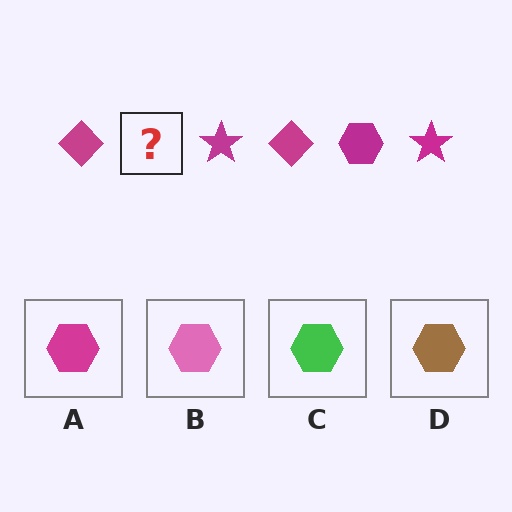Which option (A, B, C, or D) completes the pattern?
A.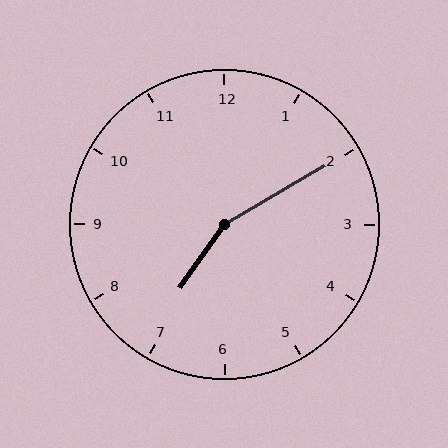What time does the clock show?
7:10.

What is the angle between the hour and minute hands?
Approximately 155 degrees.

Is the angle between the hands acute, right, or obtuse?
It is obtuse.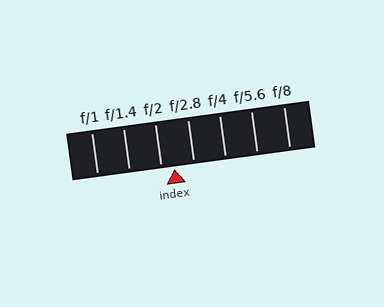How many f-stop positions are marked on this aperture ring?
There are 7 f-stop positions marked.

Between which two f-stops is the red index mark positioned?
The index mark is between f/2 and f/2.8.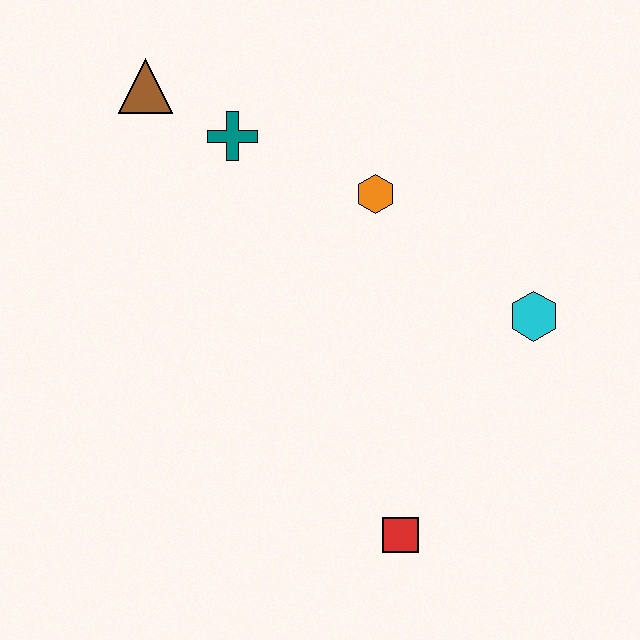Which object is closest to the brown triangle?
The teal cross is closest to the brown triangle.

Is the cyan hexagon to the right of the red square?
Yes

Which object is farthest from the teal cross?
The red square is farthest from the teal cross.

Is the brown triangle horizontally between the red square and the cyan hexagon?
No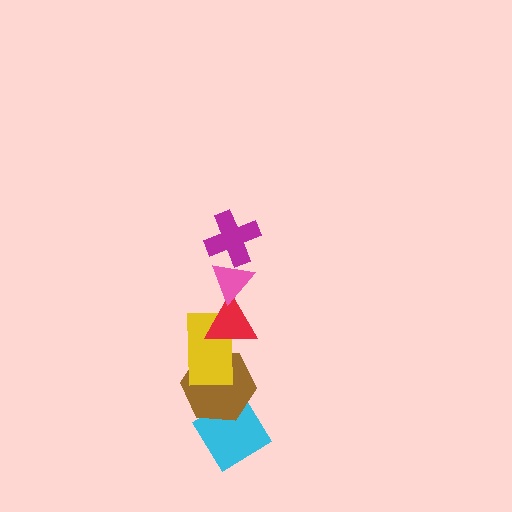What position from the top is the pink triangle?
The pink triangle is 2nd from the top.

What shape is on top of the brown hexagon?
The yellow rectangle is on top of the brown hexagon.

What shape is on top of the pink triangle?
The magenta cross is on top of the pink triangle.